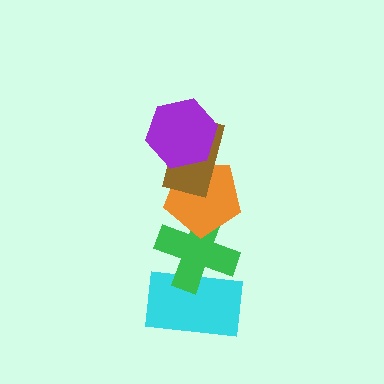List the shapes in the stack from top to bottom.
From top to bottom: the purple hexagon, the brown rectangle, the orange pentagon, the green cross, the cyan rectangle.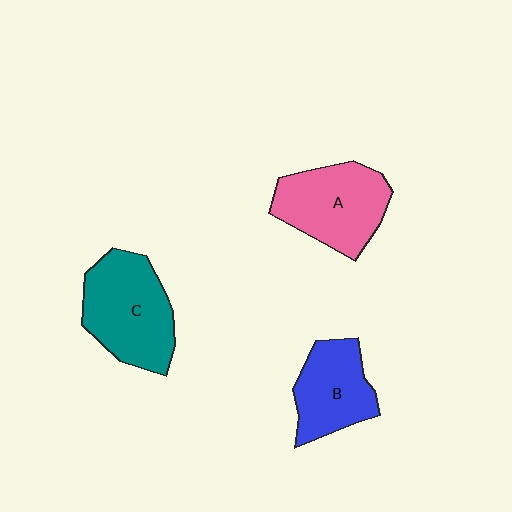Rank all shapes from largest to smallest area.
From largest to smallest: C (teal), A (pink), B (blue).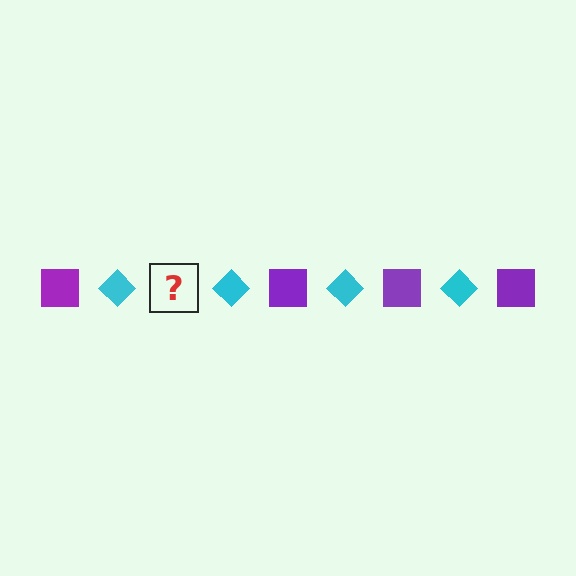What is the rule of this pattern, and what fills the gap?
The rule is that the pattern alternates between purple square and cyan diamond. The gap should be filled with a purple square.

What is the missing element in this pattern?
The missing element is a purple square.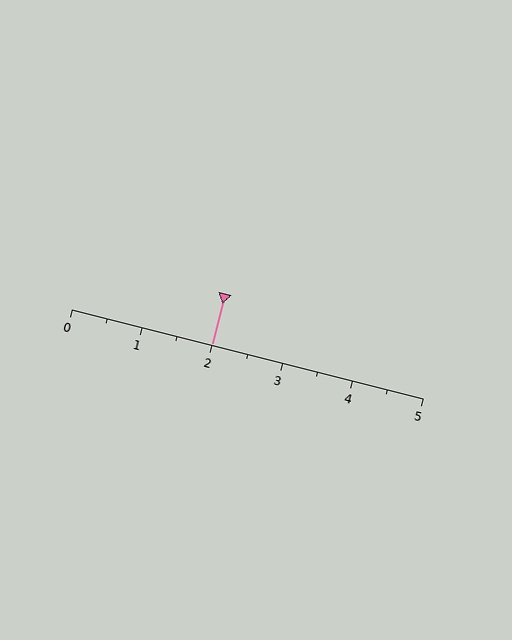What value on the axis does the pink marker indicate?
The marker indicates approximately 2.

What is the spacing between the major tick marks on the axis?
The major ticks are spaced 1 apart.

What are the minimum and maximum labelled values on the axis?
The axis runs from 0 to 5.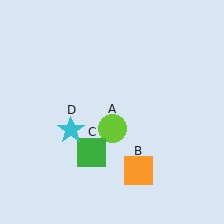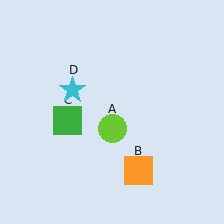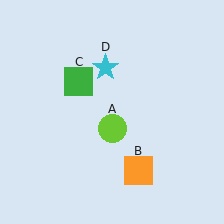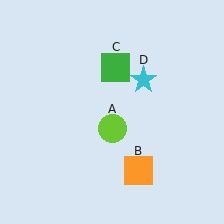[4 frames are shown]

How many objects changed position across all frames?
2 objects changed position: green square (object C), cyan star (object D).